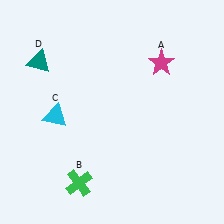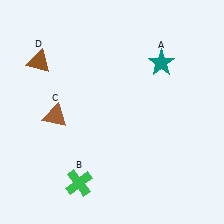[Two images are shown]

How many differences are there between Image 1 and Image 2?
There are 3 differences between the two images.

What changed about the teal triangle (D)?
In Image 1, D is teal. In Image 2, it changed to brown.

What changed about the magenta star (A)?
In Image 1, A is magenta. In Image 2, it changed to teal.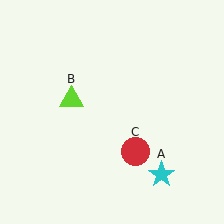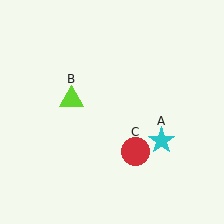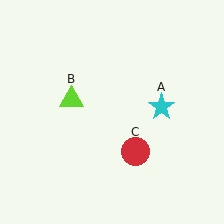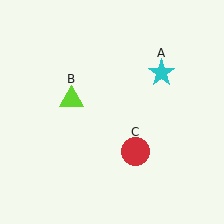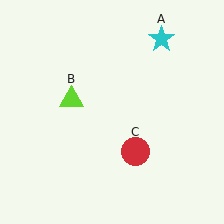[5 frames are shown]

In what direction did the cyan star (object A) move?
The cyan star (object A) moved up.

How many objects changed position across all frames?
1 object changed position: cyan star (object A).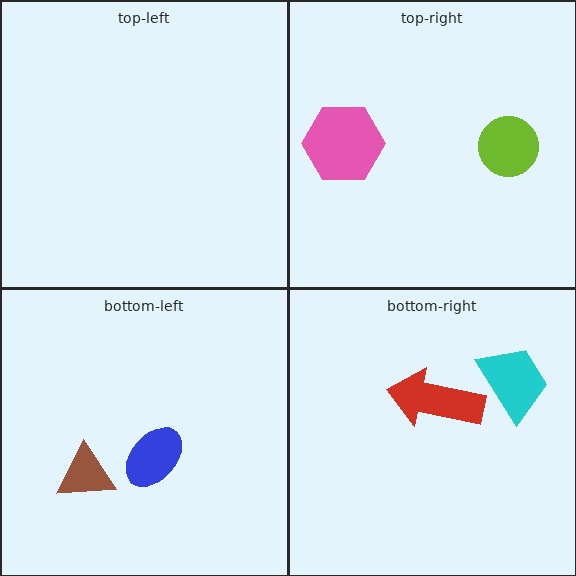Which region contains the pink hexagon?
The top-right region.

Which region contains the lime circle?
The top-right region.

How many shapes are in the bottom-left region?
2.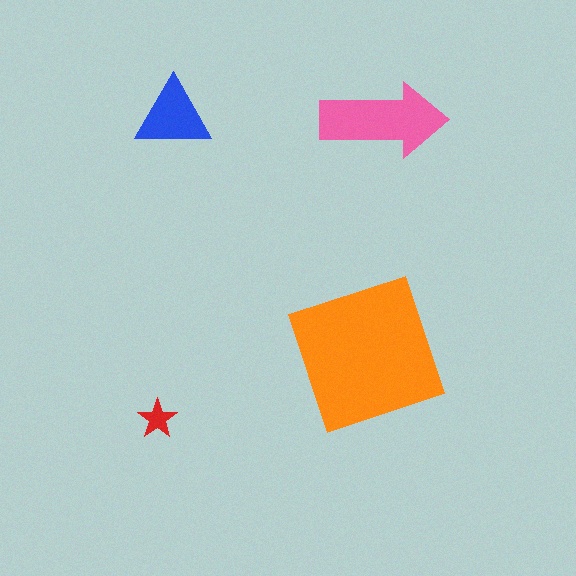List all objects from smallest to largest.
The red star, the blue triangle, the pink arrow, the orange square.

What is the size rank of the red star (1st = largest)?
4th.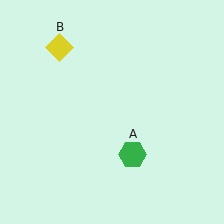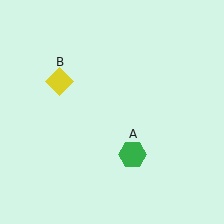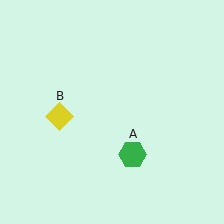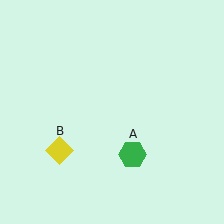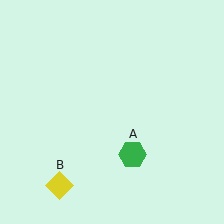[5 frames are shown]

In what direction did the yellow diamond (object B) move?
The yellow diamond (object B) moved down.